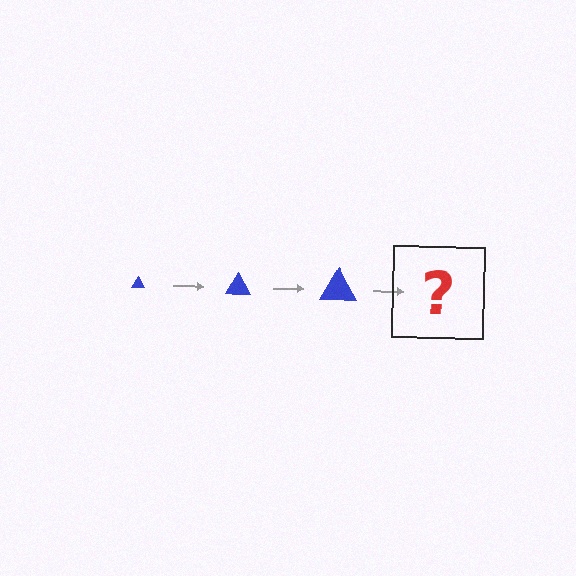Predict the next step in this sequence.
The next step is a blue triangle, larger than the previous one.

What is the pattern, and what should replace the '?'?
The pattern is that the triangle gets progressively larger each step. The '?' should be a blue triangle, larger than the previous one.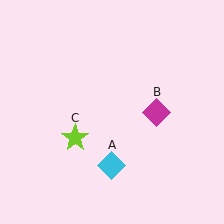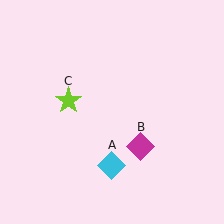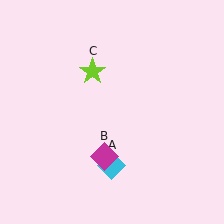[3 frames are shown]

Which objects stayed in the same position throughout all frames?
Cyan diamond (object A) remained stationary.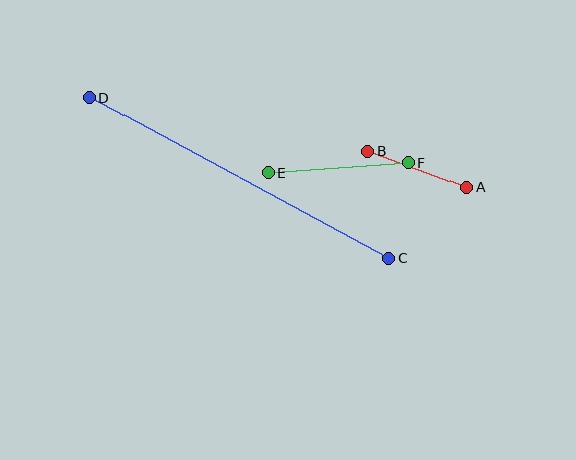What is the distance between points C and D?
The distance is approximately 340 pixels.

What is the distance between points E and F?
The distance is approximately 140 pixels.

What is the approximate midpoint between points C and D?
The midpoint is at approximately (239, 178) pixels.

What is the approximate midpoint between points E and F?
The midpoint is at approximately (338, 167) pixels.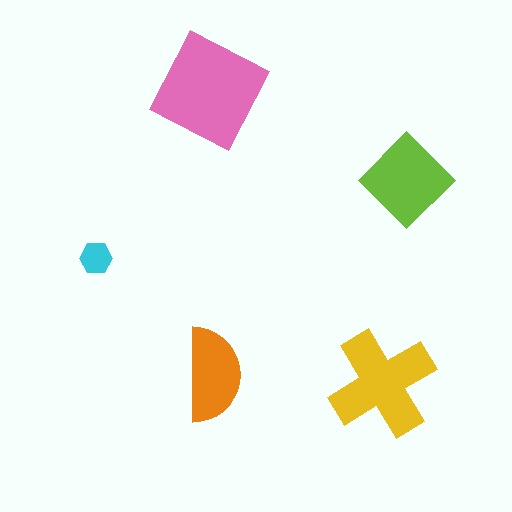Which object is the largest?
The pink square.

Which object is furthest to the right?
The lime diamond is rightmost.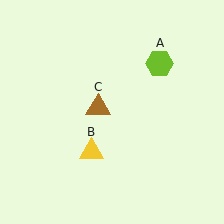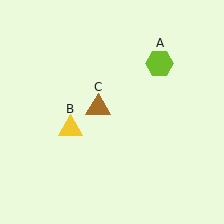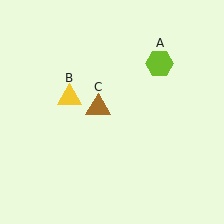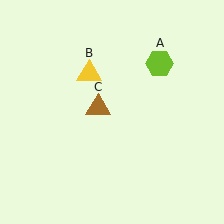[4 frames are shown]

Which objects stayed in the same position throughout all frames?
Lime hexagon (object A) and brown triangle (object C) remained stationary.